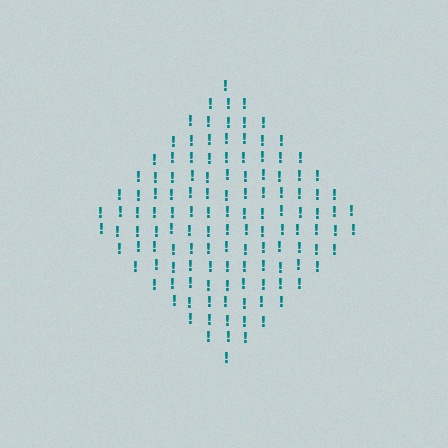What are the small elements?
The small elements are exclamation marks.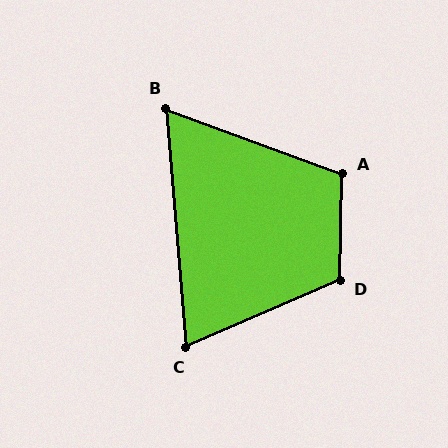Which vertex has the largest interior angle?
D, at approximately 115 degrees.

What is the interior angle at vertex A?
Approximately 109 degrees (obtuse).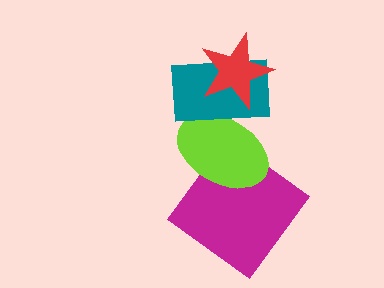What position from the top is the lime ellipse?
The lime ellipse is 3rd from the top.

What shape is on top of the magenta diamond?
The lime ellipse is on top of the magenta diamond.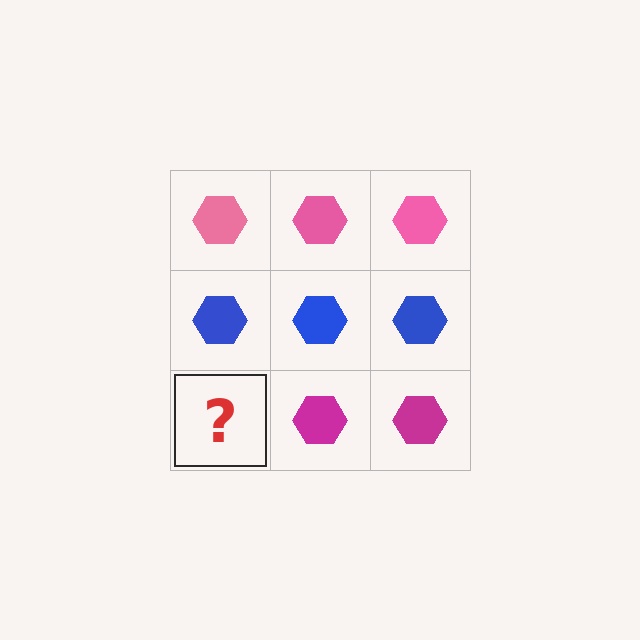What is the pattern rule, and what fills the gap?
The rule is that each row has a consistent color. The gap should be filled with a magenta hexagon.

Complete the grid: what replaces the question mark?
The question mark should be replaced with a magenta hexagon.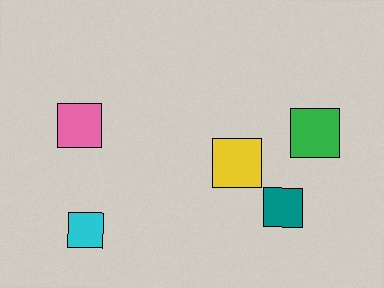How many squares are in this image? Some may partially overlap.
There are 5 squares.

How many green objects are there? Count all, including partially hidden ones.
There is 1 green object.